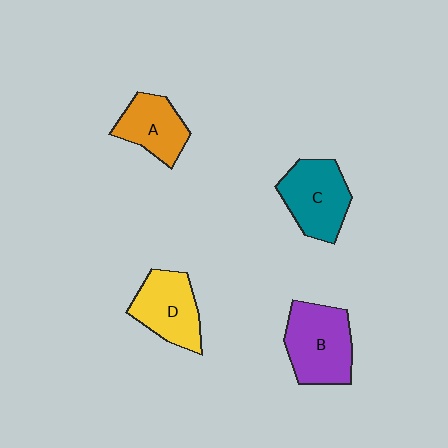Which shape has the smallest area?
Shape A (orange).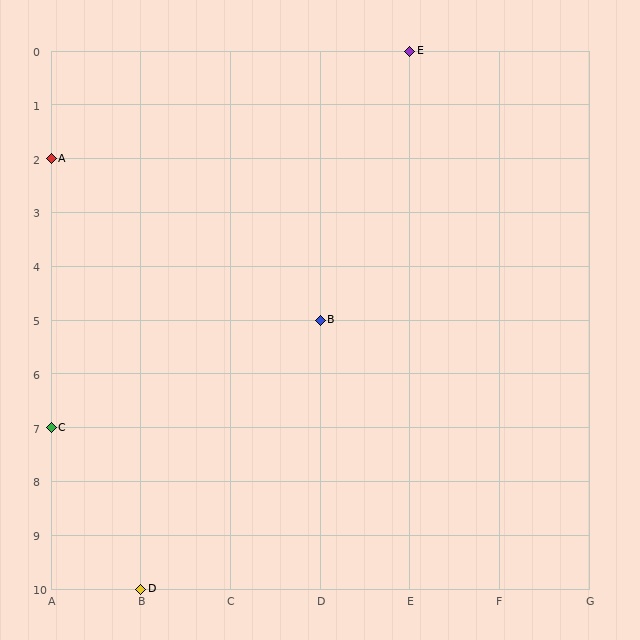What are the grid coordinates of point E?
Point E is at grid coordinates (E, 0).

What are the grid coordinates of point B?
Point B is at grid coordinates (D, 5).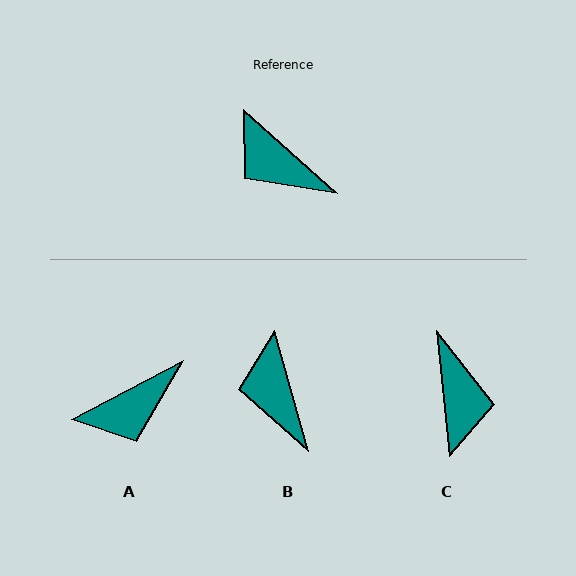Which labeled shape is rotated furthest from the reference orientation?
C, about 137 degrees away.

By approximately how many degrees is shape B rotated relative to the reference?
Approximately 32 degrees clockwise.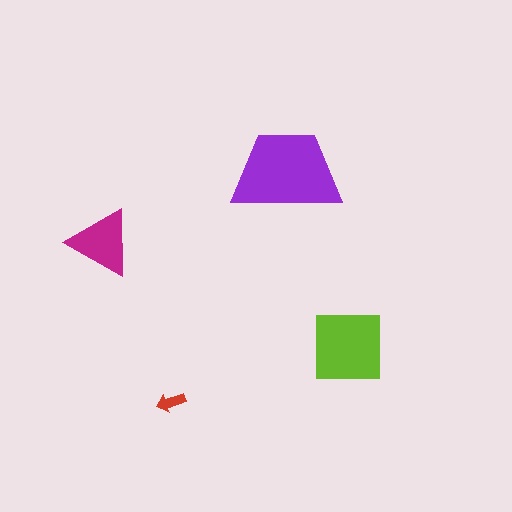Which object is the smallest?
The red arrow.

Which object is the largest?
The purple trapezoid.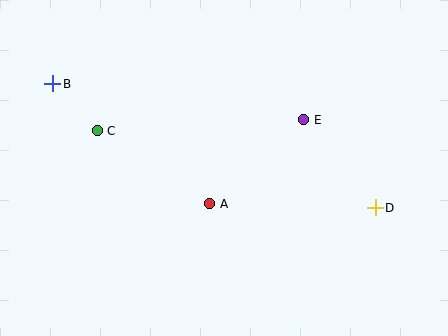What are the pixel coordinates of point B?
Point B is at (53, 84).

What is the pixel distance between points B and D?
The distance between B and D is 345 pixels.